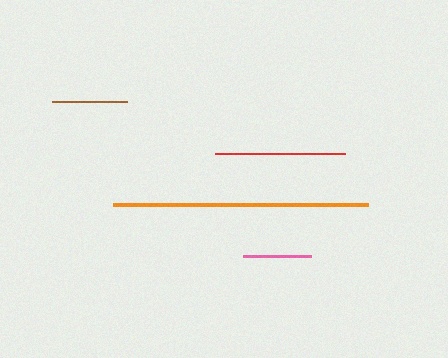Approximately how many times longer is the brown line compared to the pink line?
The brown line is approximately 1.1 times the length of the pink line.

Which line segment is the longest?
The orange line is the longest at approximately 255 pixels.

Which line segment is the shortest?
The pink line is the shortest at approximately 68 pixels.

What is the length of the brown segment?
The brown segment is approximately 76 pixels long.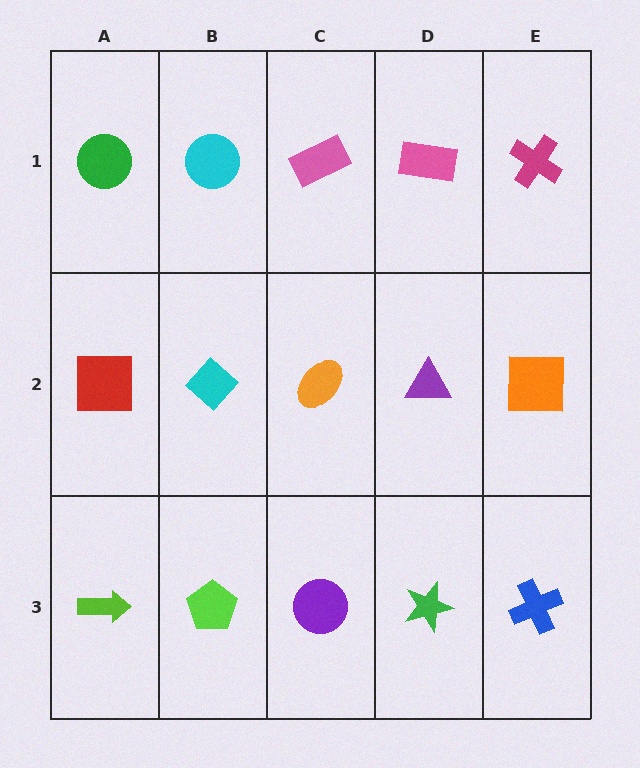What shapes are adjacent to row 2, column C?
A pink rectangle (row 1, column C), a purple circle (row 3, column C), a cyan diamond (row 2, column B), a purple triangle (row 2, column D).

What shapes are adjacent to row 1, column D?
A purple triangle (row 2, column D), a pink rectangle (row 1, column C), a magenta cross (row 1, column E).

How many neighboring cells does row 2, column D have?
4.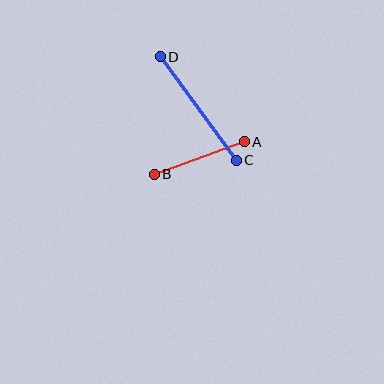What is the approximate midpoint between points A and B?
The midpoint is at approximately (199, 158) pixels.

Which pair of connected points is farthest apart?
Points C and D are farthest apart.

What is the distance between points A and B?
The distance is approximately 96 pixels.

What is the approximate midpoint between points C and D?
The midpoint is at approximately (198, 108) pixels.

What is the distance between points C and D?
The distance is approximately 129 pixels.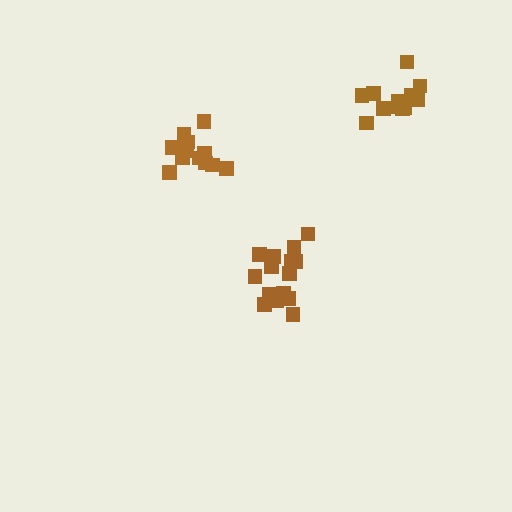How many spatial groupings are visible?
There are 3 spatial groupings.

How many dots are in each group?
Group 1: 15 dots, Group 2: 15 dots, Group 3: 12 dots (42 total).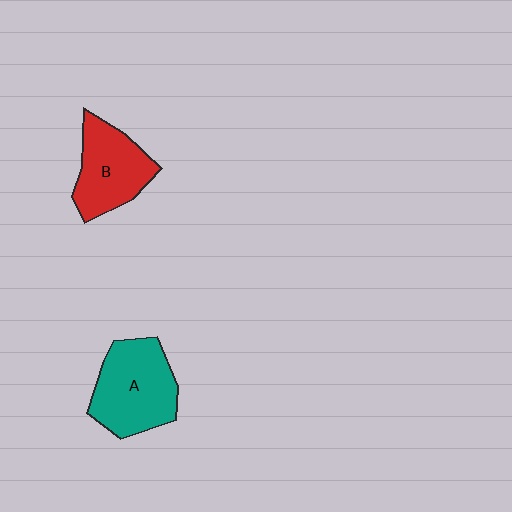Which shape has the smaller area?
Shape B (red).